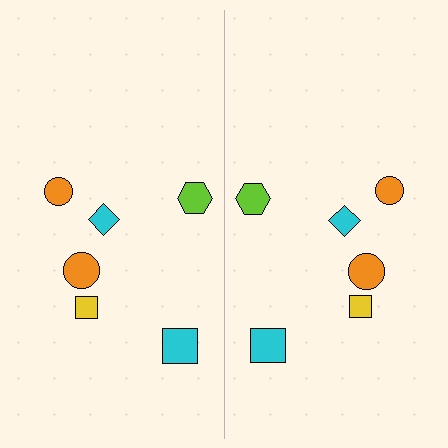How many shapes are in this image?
There are 12 shapes in this image.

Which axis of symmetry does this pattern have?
The pattern has a vertical axis of symmetry running through the center of the image.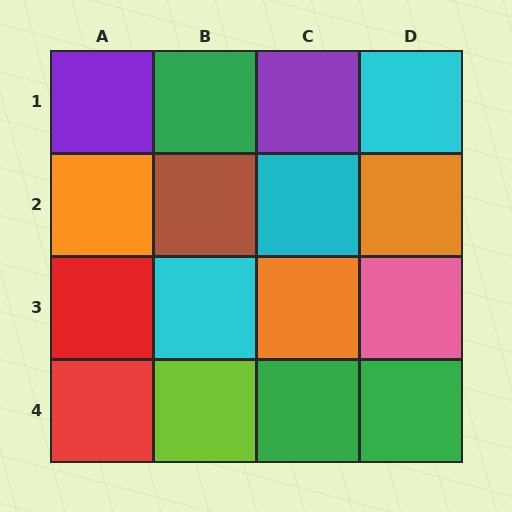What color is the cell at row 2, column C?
Cyan.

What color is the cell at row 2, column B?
Brown.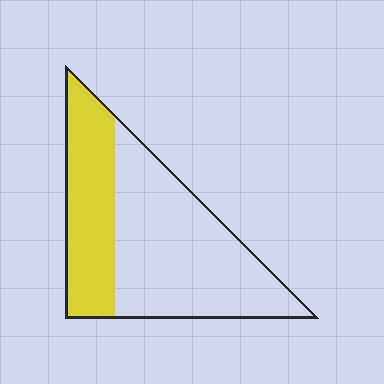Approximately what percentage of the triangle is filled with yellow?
Approximately 35%.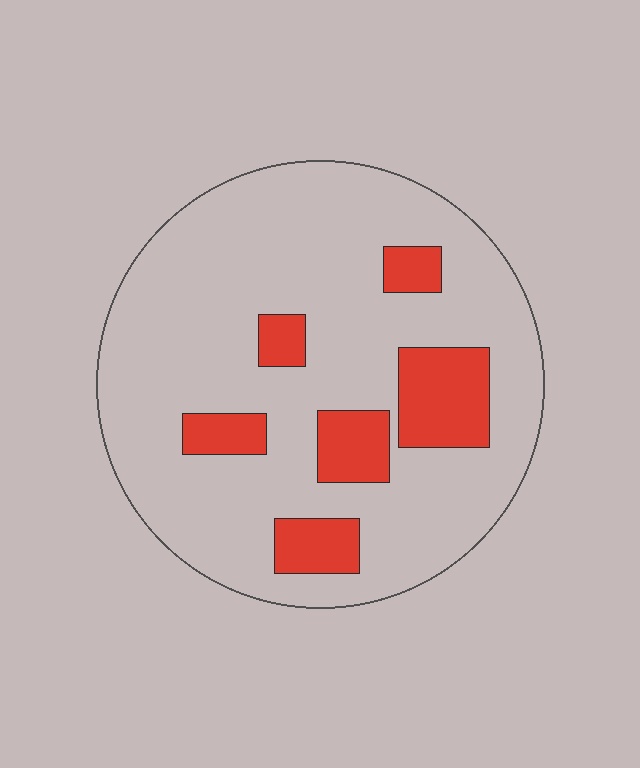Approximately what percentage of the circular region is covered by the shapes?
Approximately 20%.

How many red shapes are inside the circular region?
6.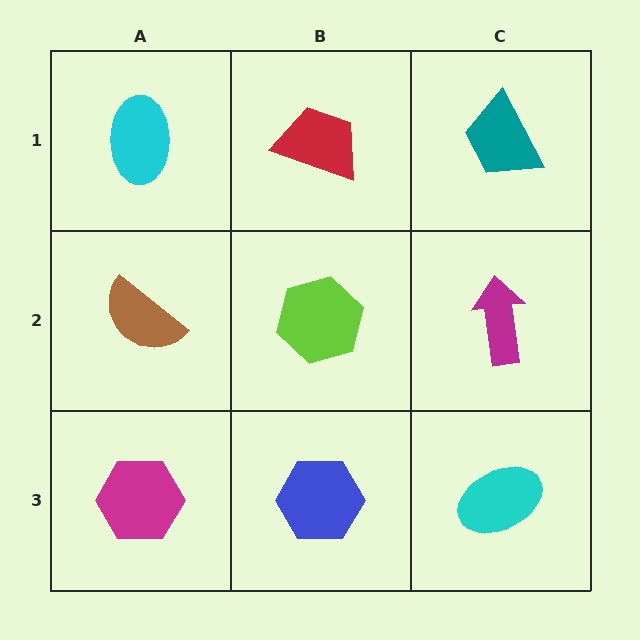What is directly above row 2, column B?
A red trapezoid.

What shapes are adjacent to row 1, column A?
A brown semicircle (row 2, column A), a red trapezoid (row 1, column B).